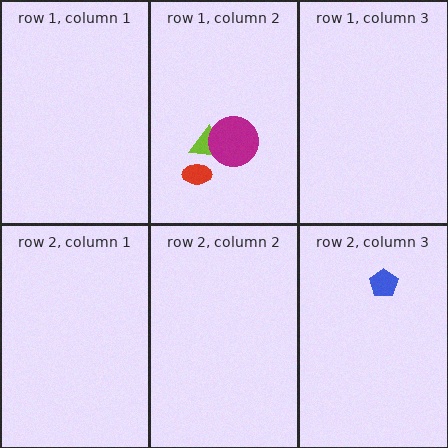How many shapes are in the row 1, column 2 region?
3.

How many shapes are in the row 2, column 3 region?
1.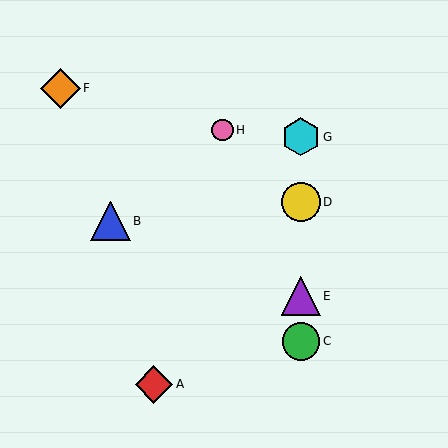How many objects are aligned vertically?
4 objects (C, D, E, G) are aligned vertically.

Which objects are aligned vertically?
Objects C, D, E, G are aligned vertically.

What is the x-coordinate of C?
Object C is at x≈301.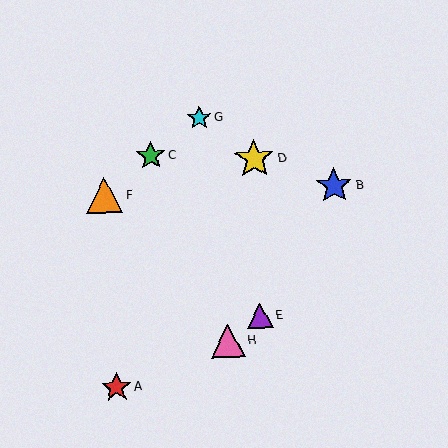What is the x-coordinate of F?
Object F is at x≈105.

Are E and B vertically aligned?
No, E is at x≈260 and B is at x≈334.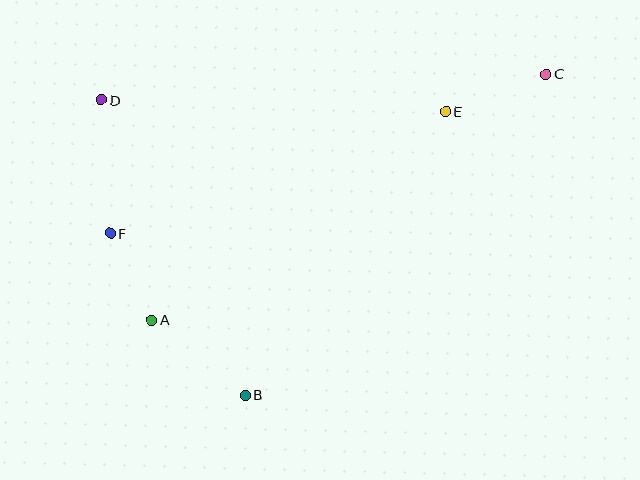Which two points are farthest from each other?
Points A and C are farthest from each other.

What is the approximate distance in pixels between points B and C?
The distance between B and C is approximately 440 pixels.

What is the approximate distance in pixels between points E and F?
The distance between E and F is approximately 356 pixels.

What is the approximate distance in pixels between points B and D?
The distance between B and D is approximately 329 pixels.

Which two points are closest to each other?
Points A and F are closest to each other.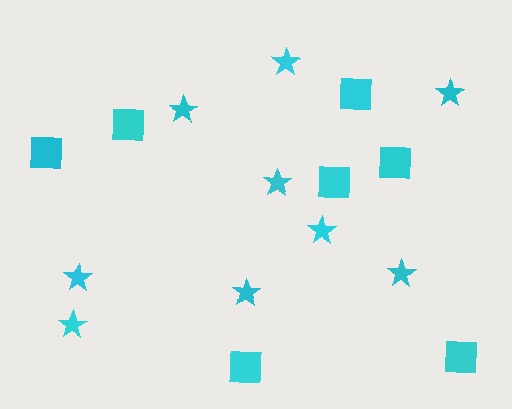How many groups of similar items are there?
There are 2 groups: one group of squares (7) and one group of stars (9).